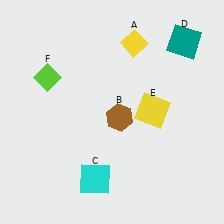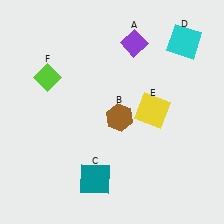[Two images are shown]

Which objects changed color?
A changed from yellow to purple. C changed from cyan to teal. D changed from teal to cyan.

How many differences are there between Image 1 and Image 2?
There are 3 differences between the two images.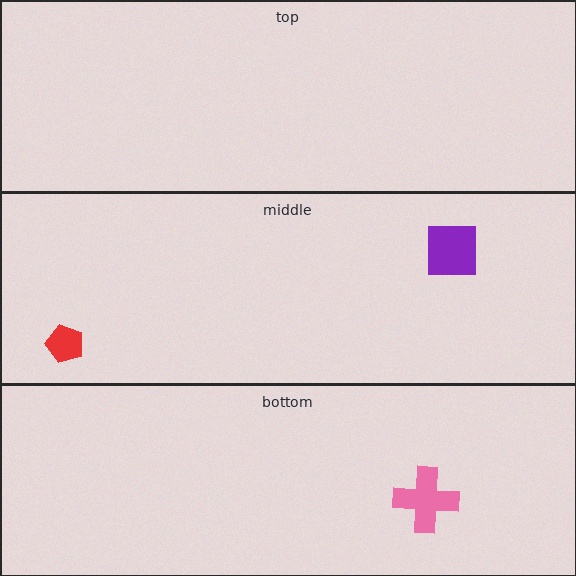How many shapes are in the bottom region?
1.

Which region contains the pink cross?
The bottom region.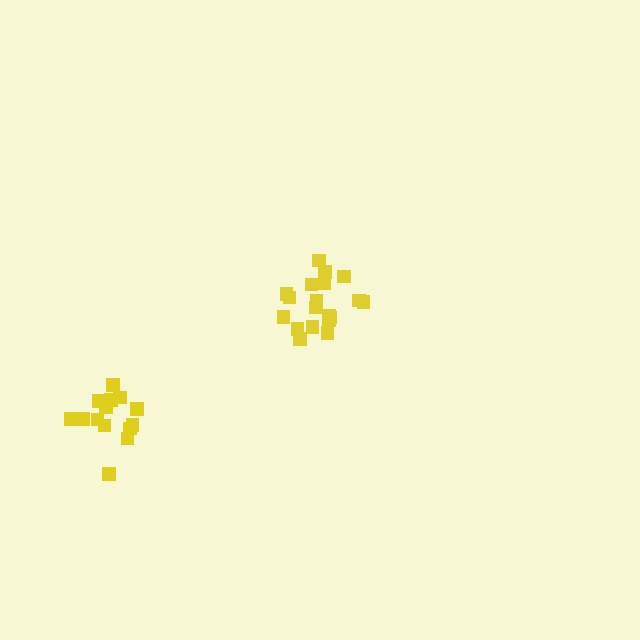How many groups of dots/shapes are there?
There are 2 groups.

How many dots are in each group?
Group 1: 14 dots, Group 2: 19 dots (33 total).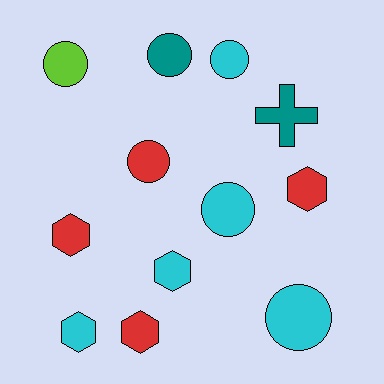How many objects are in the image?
There are 12 objects.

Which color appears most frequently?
Cyan, with 5 objects.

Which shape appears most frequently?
Circle, with 6 objects.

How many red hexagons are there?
There are 3 red hexagons.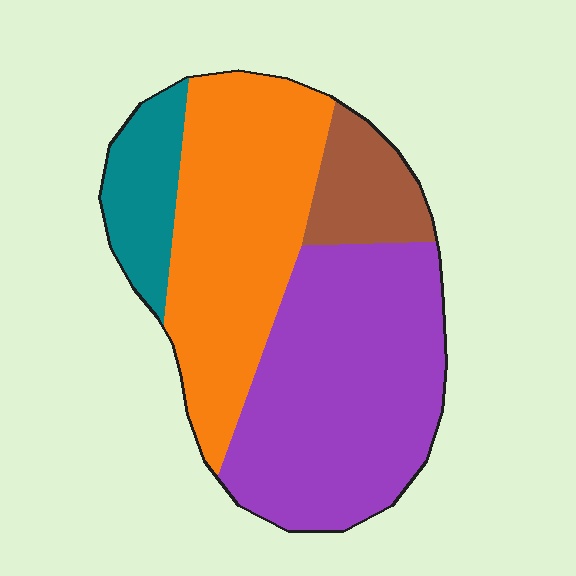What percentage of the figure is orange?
Orange takes up about three eighths (3/8) of the figure.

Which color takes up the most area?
Purple, at roughly 45%.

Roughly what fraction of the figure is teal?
Teal takes up about one tenth (1/10) of the figure.